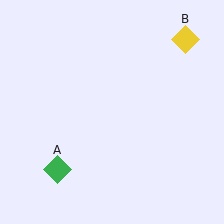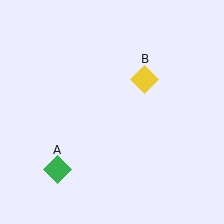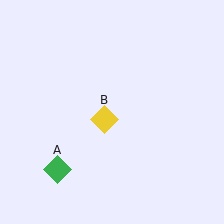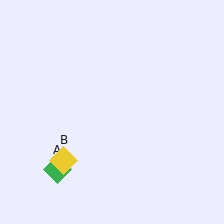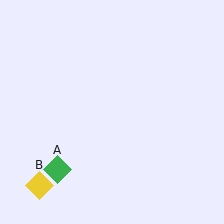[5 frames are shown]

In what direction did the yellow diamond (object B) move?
The yellow diamond (object B) moved down and to the left.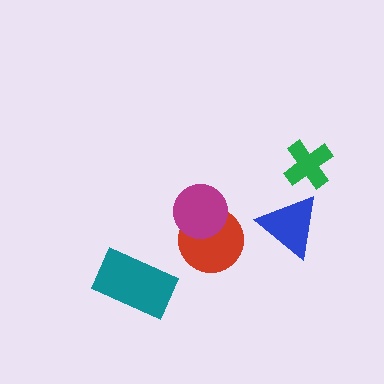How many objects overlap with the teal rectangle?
0 objects overlap with the teal rectangle.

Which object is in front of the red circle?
The magenta circle is in front of the red circle.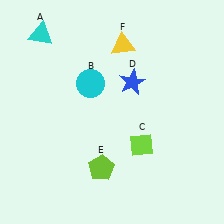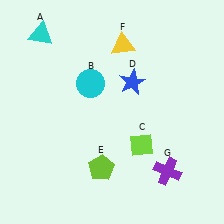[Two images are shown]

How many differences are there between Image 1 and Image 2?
There is 1 difference between the two images.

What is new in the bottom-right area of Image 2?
A purple cross (G) was added in the bottom-right area of Image 2.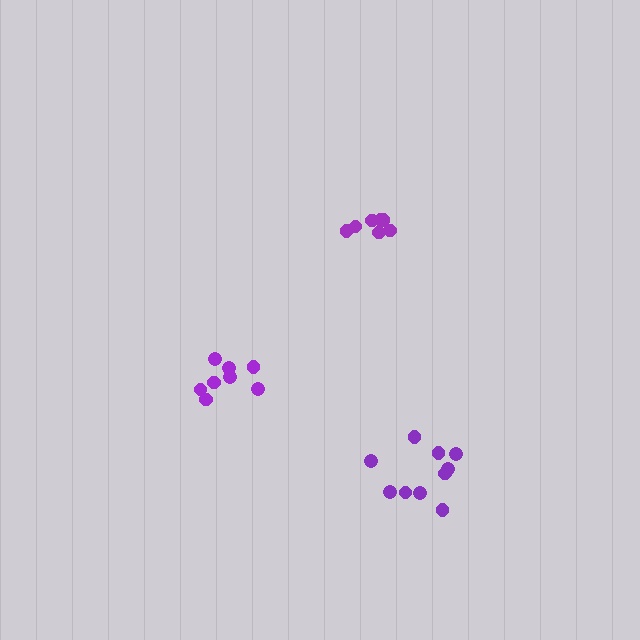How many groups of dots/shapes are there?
There are 3 groups.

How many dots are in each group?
Group 1: 10 dots, Group 2: 8 dots, Group 3: 8 dots (26 total).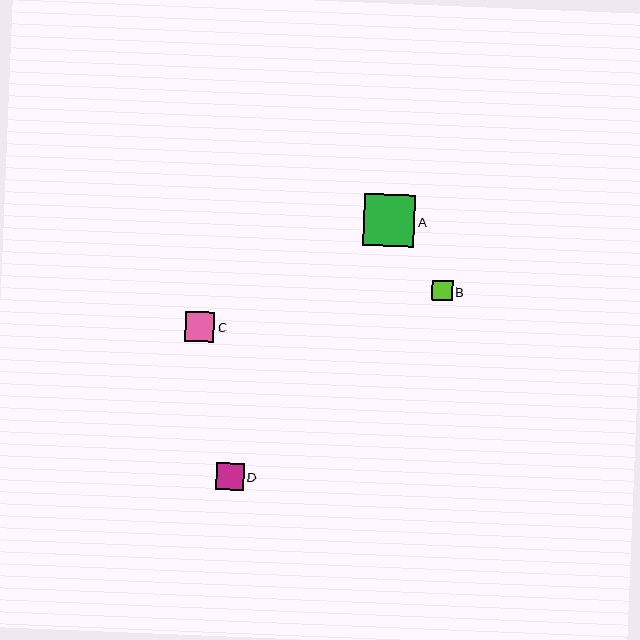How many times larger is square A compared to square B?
Square A is approximately 2.5 times the size of square B.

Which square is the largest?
Square A is the largest with a size of approximately 52 pixels.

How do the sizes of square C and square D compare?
Square C and square D are approximately the same size.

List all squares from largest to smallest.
From largest to smallest: A, C, D, B.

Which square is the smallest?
Square B is the smallest with a size of approximately 20 pixels.